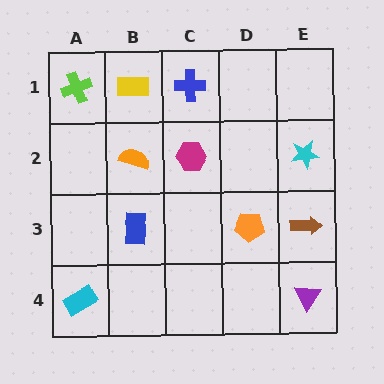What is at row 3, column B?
A blue rectangle.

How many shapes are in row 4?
2 shapes.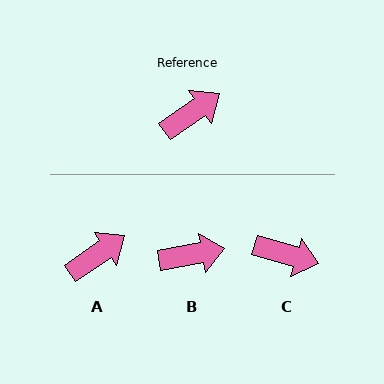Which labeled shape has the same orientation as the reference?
A.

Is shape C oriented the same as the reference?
No, it is off by about 51 degrees.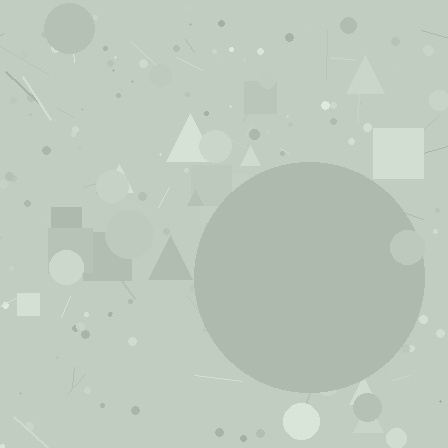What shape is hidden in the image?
A circle is hidden in the image.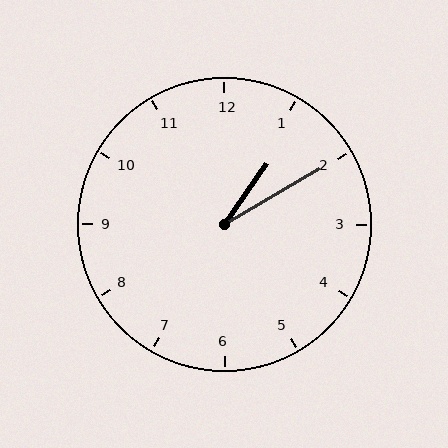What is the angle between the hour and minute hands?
Approximately 25 degrees.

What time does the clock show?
1:10.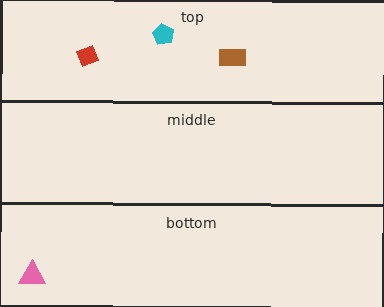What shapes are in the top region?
The cyan pentagon, the red diamond, the brown rectangle.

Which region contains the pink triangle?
The bottom region.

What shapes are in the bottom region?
The pink triangle.